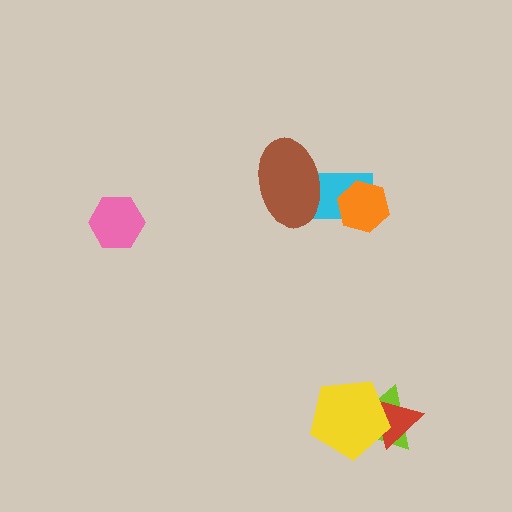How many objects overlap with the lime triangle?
2 objects overlap with the lime triangle.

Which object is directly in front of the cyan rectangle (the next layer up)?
The brown ellipse is directly in front of the cyan rectangle.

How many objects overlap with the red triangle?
2 objects overlap with the red triangle.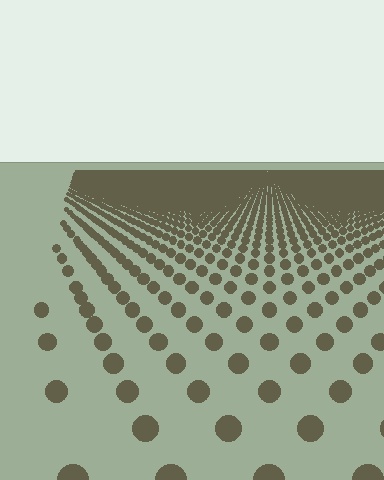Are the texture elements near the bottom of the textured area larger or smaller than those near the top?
Larger. Near the bottom, elements are closer to the viewer and appear at a bigger on-screen size.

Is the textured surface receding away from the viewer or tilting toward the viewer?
The surface is receding away from the viewer. Texture elements get smaller and denser toward the top.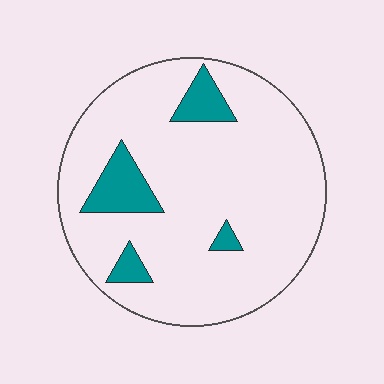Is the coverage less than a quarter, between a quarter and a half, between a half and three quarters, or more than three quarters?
Less than a quarter.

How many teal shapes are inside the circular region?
4.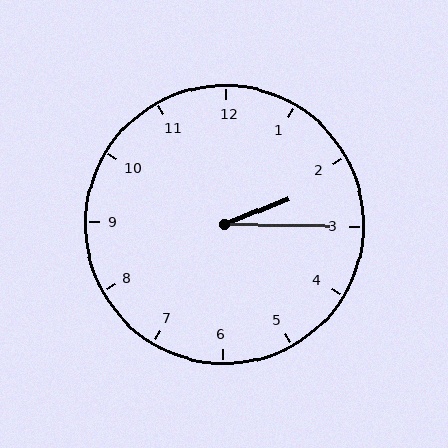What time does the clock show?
2:15.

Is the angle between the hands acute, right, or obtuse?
It is acute.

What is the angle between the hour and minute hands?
Approximately 22 degrees.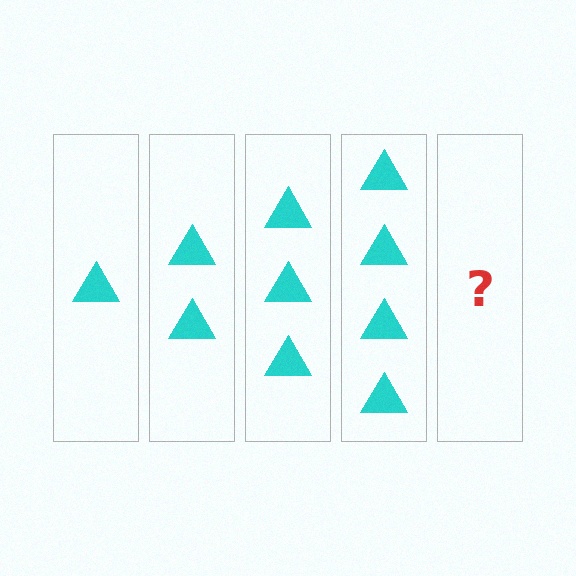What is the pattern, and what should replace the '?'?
The pattern is that each step adds one more triangle. The '?' should be 5 triangles.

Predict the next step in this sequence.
The next step is 5 triangles.